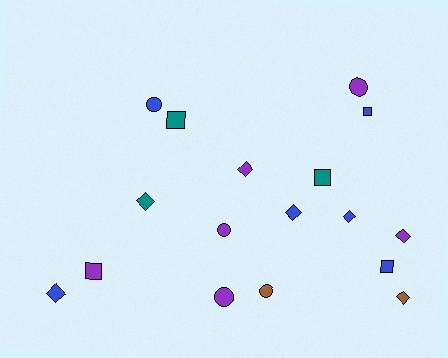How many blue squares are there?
There are 2 blue squares.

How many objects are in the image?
There are 17 objects.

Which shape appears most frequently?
Diamond, with 7 objects.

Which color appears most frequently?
Purple, with 6 objects.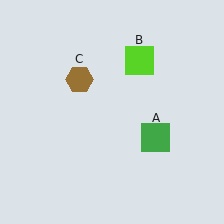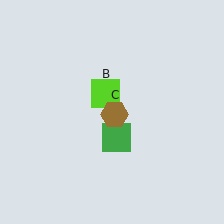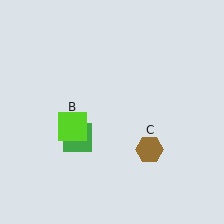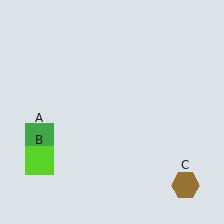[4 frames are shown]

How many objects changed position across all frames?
3 objects changed position: green square (object A), lime square (object B), brown hexagon (object C).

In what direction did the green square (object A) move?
The green square (object A) moved left.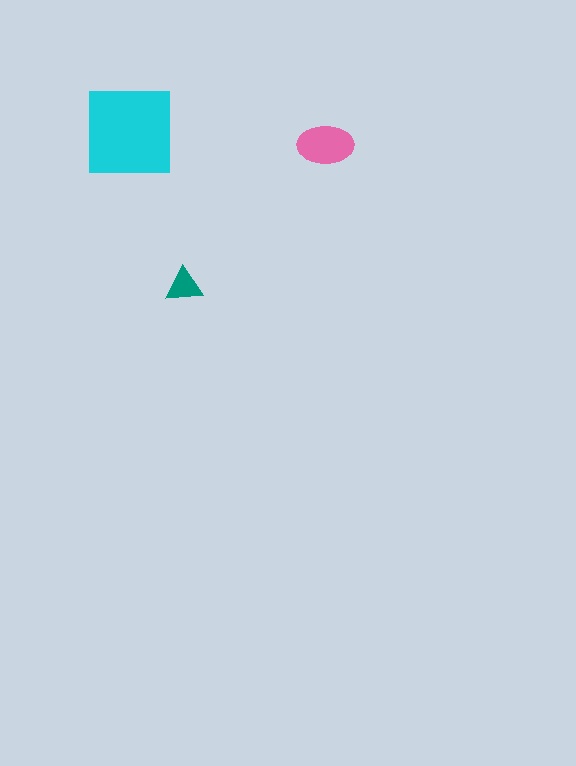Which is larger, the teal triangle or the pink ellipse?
The pink ellipse.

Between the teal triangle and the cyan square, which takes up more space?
The cyan square.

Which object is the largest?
The cyan square.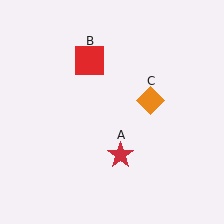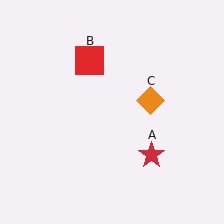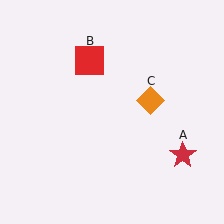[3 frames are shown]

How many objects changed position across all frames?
1 object changed position: red star (object A).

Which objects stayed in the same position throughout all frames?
Red square (object B) and orange diamond (object C) remained stationary.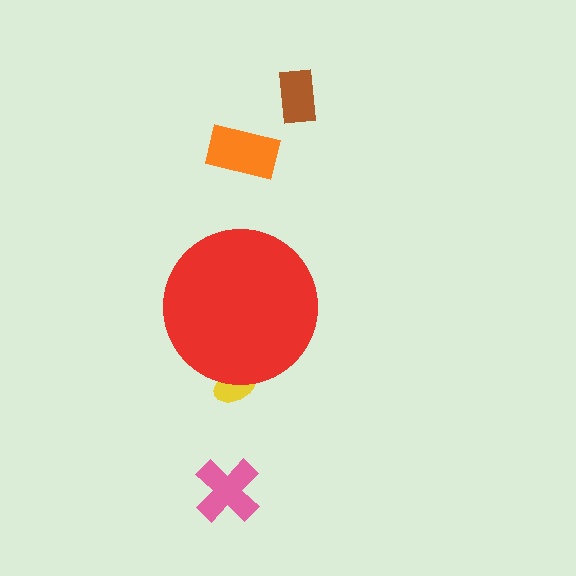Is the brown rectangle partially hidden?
No, the brown rectangle is fully visible.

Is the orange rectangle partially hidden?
No, the orange rectangle is fully visible.